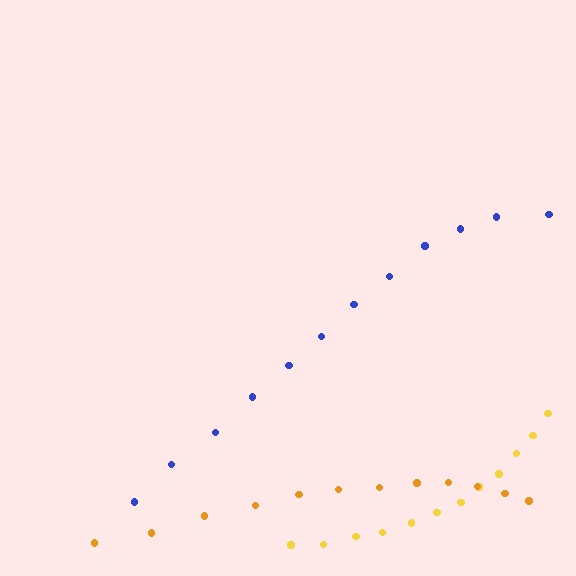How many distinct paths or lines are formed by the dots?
There are 3 distinct paths.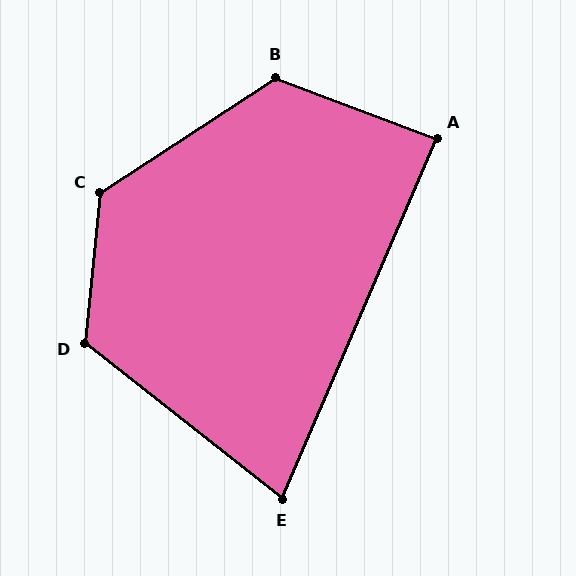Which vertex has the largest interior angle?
C, at approximately 129 degrees.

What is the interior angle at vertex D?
Approximately 122 degrees (obtuse).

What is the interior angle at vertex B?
Approximately 126 degrees (obtuse).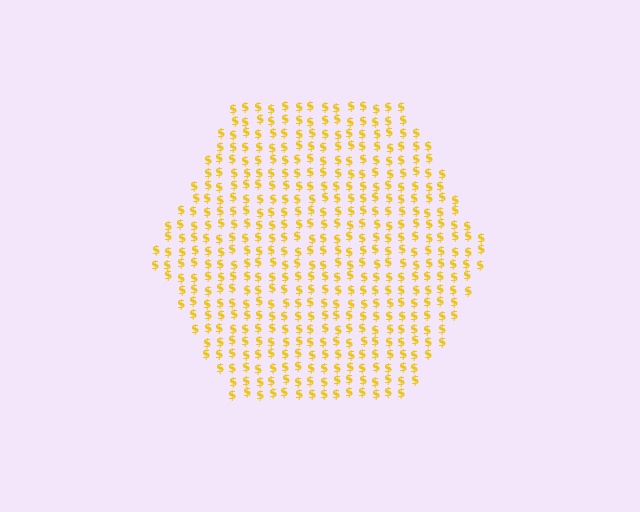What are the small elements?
The small elements are dollar signs.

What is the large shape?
The large shape is a hexagon.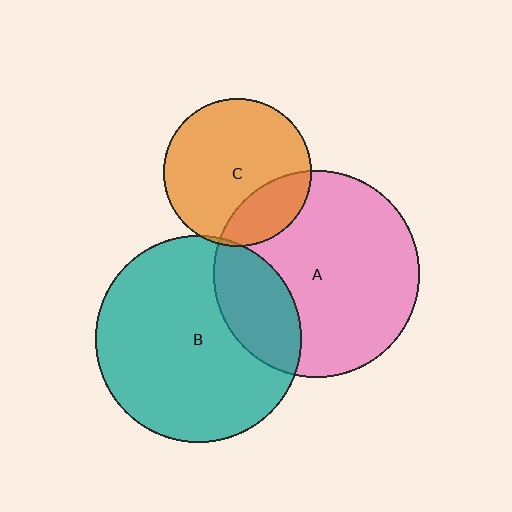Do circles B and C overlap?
Yes.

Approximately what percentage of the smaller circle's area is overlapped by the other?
Approximately 5%.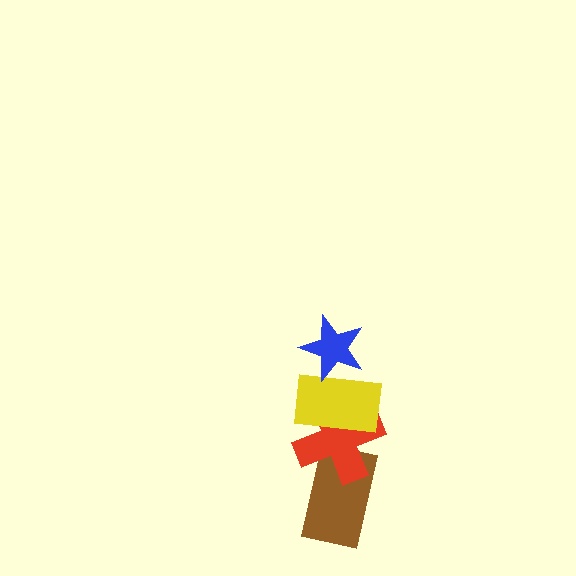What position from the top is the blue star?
The blue star is 1st from the top.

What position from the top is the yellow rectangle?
The yellow rectangle is 2nd from the top.